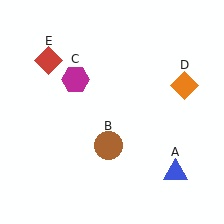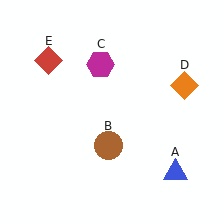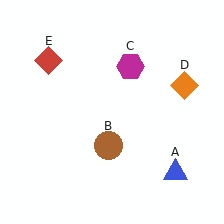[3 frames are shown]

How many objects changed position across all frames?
1 object changed position: magenta hexagon (object C).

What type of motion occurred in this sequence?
The magenta hexagon (object C) rotated clockwise around the center of the scene.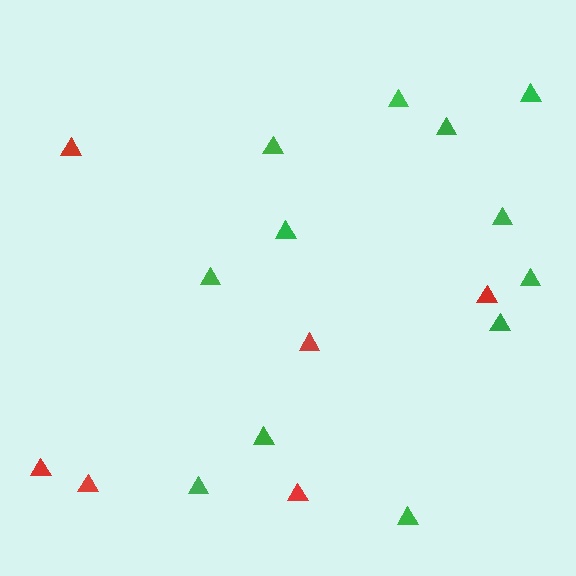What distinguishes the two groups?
There are 2 groups: one group of green triangles (12) and one group of red triangles (6).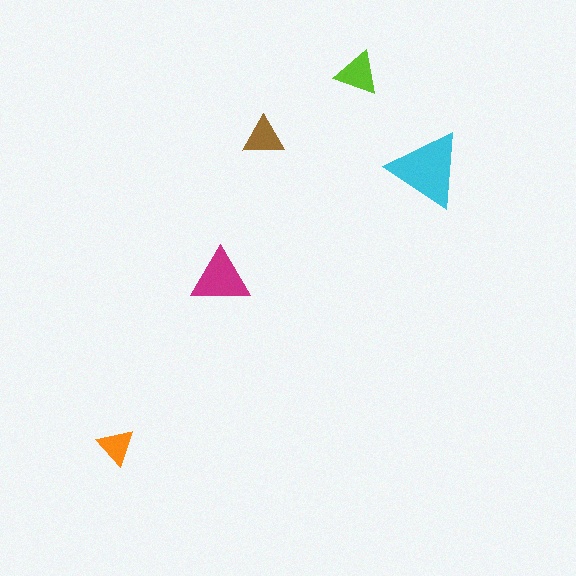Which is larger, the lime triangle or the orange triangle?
The lime one.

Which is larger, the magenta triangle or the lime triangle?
The magenta one.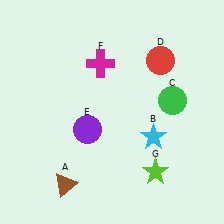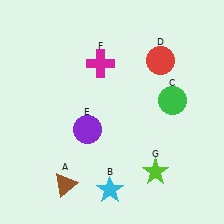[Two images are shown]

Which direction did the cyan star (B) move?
The cyan star (B) moved down.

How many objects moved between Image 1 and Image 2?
1 object moved between the two images.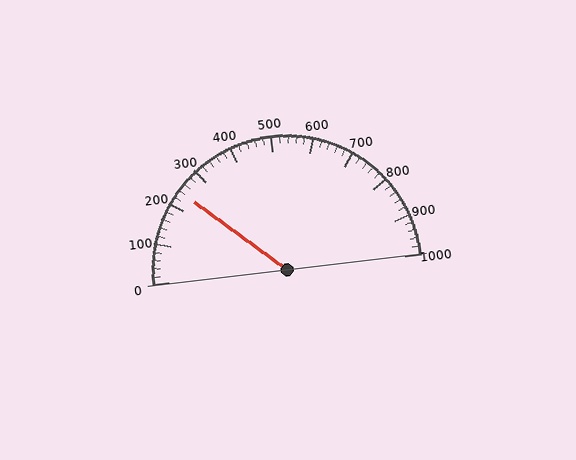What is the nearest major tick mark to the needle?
The nearest major tick mark is 200.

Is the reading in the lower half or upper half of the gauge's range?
The reading is in the lower half of the range (0 to 1000).